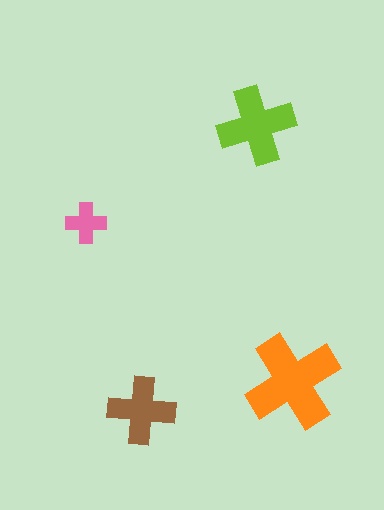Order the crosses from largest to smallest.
the orange one, the lime one, the brown one, the pink one.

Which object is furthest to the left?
The pink cross is leftmost.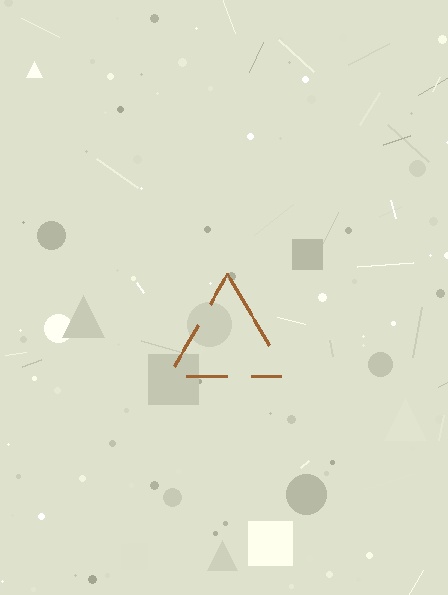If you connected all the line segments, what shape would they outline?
They would outline a triangle.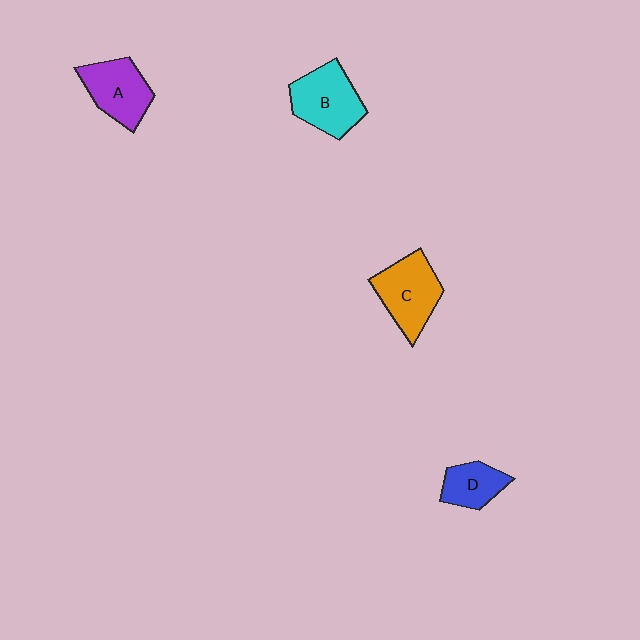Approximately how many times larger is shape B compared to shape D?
Approximately 1.6 times.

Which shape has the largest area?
Shape B (cyan).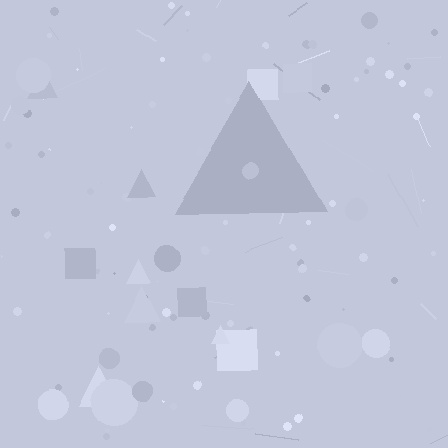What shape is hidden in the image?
A triangle is hidden in the image.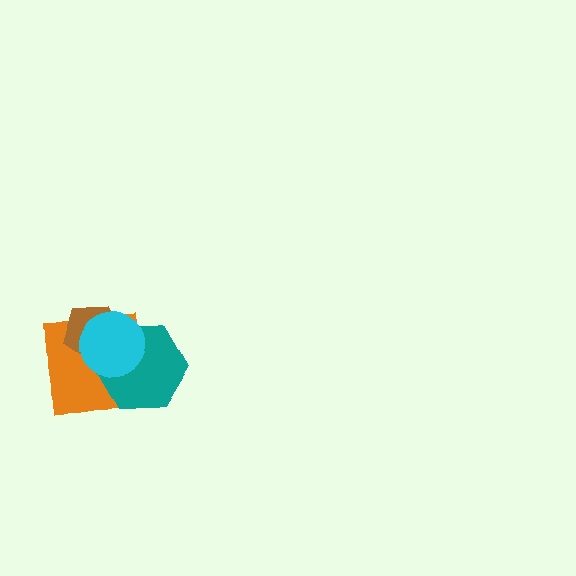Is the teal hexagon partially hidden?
Yes, it is partially covered by another shape.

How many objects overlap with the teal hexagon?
3 objects overlap with the teal hexagon.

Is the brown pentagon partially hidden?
Yes, it is partially covered by another shape.